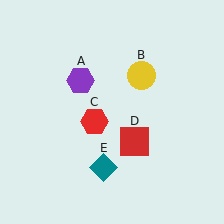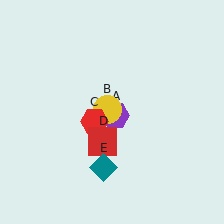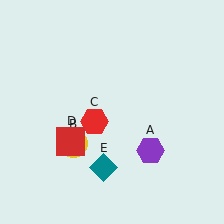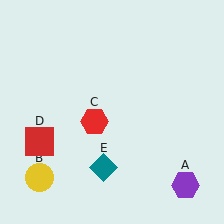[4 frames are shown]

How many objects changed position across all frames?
3 objects changed position: purple hexagon (object A), yellow circle (object B), red square (object D).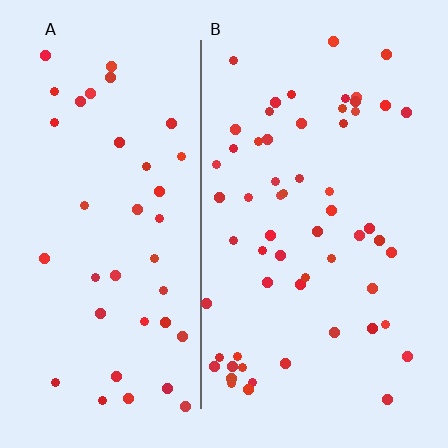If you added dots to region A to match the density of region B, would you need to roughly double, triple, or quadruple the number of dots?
Approximately double.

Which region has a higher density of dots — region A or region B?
B (the right).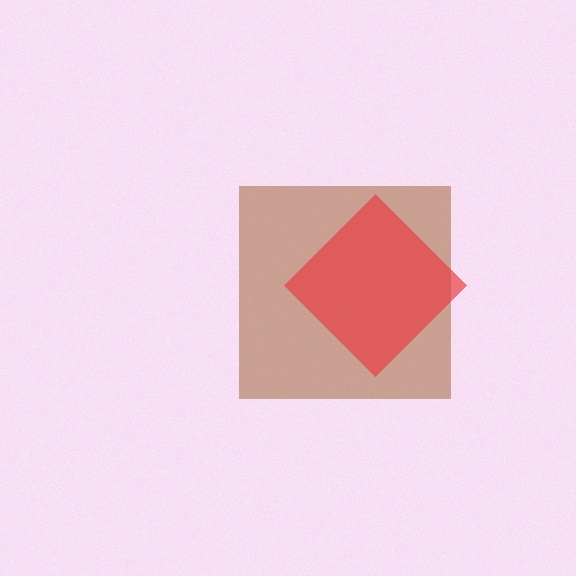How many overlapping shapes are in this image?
There are 2 overlapping shapes in the image.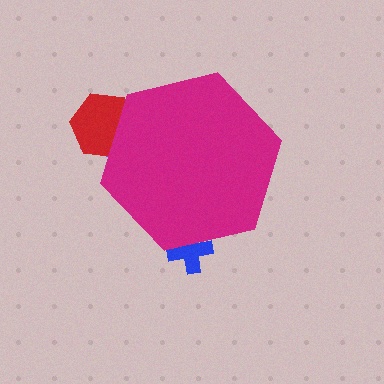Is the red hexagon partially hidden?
Yes, the red hexagon is partially hidden behind the magenta hexagon.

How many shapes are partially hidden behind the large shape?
3 shapes are partially hidden.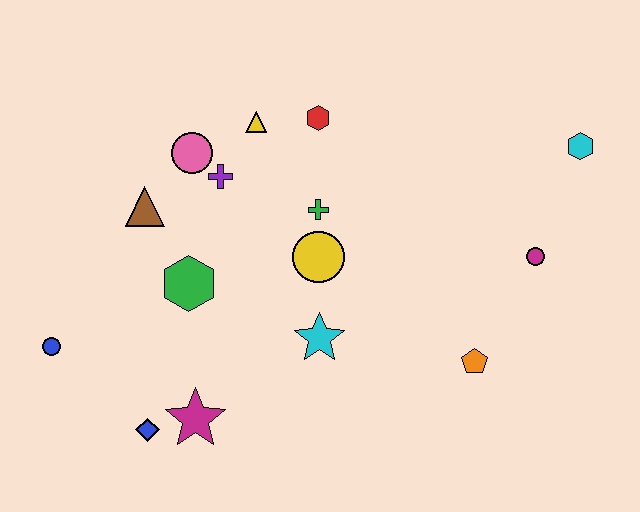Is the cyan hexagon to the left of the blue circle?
No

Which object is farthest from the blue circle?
The cyan hexagon is farthest from the blue circle.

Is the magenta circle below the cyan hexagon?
Yes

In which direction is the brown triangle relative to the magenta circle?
The brown triangle is to the left of the magenta circle.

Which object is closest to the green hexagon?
The brown triangle is closest to the green hexagon.